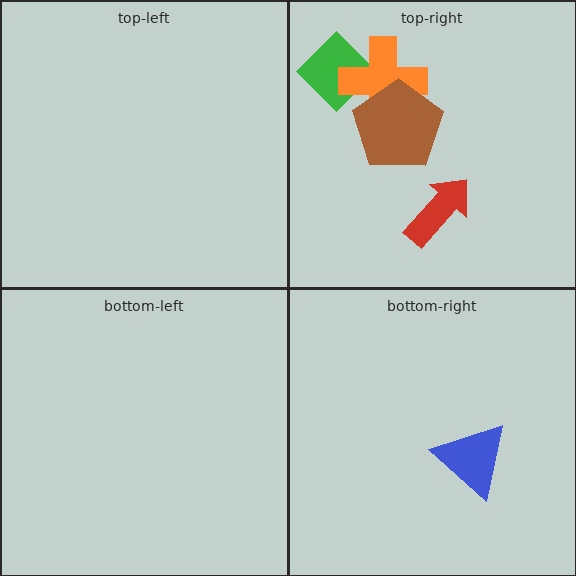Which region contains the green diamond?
The top-right region.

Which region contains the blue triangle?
The bottom-right region.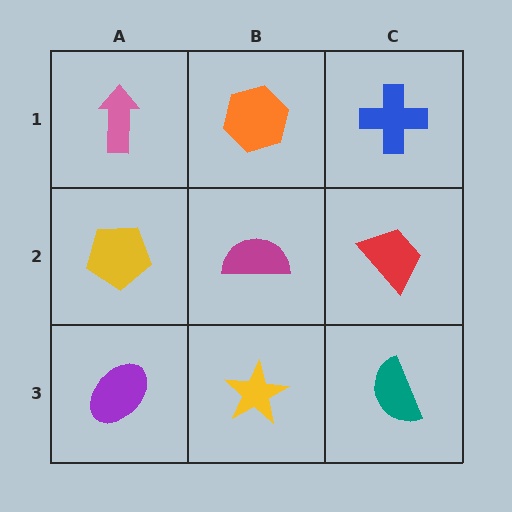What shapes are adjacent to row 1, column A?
A yellow pentagon (row 2, column A), an orange hexagon (row 1, column B).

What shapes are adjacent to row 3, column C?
A red trapezoid (row 2, column C), a yellow star (row 3, column B).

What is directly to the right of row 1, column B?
A blue cross.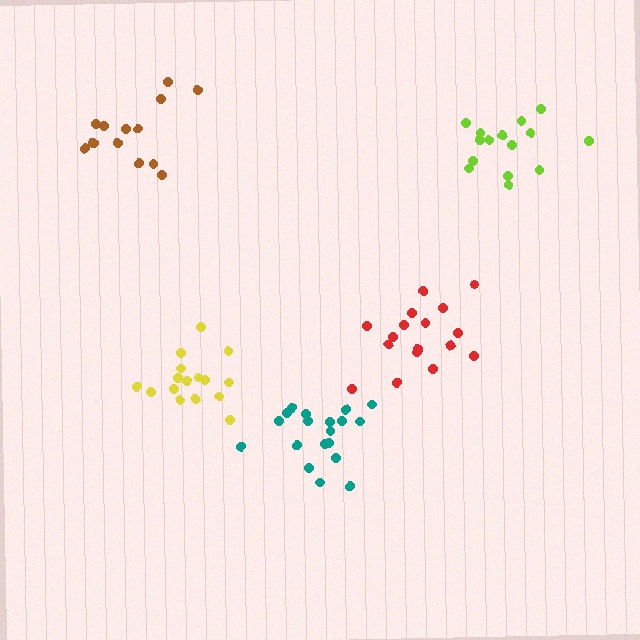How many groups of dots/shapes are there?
There are 5 groups.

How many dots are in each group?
Group 1: 20 dots, Group 2: 15 dots, Group 3: 18 dots, Group 4: 16 dots, Group 5: 14 dots (83 total).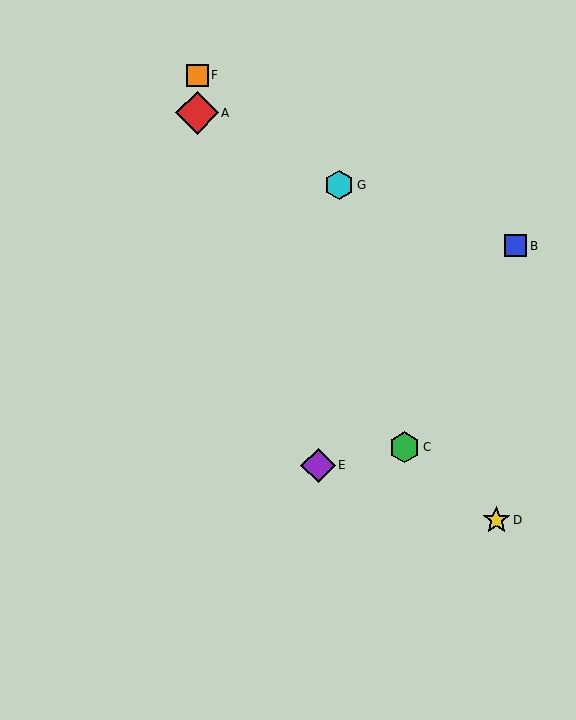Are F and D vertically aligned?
No, F is at x≈197 and D is at x≈496.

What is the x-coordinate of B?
Object B is at x≈515.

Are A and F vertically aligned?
Yes, both are at x≈197.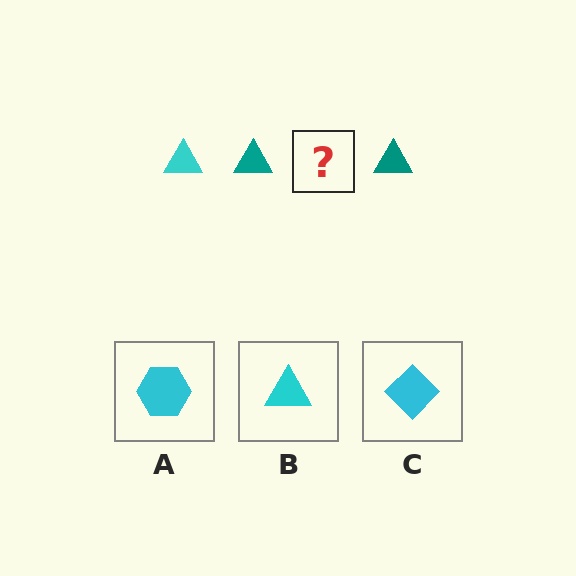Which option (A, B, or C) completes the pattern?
B.